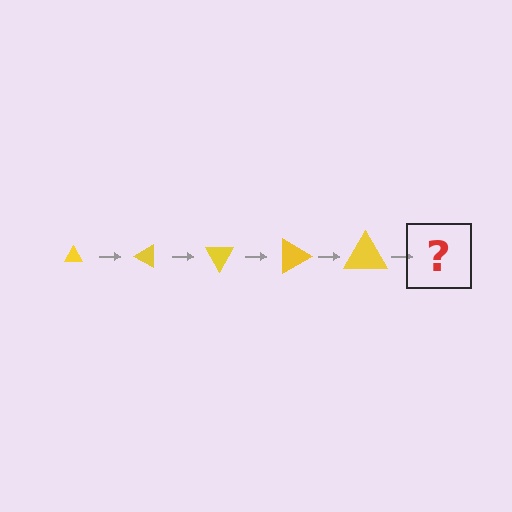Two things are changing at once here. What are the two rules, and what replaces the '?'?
The two rules are that the triangle grows larger each step and it rotates 30 degrees each step. The '?' should be a triangle, larger than the previous one and rotated 150 degrees from the start.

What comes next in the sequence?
The next element should be a triangle, larger than the previous one and rotated 150 degrees from the start.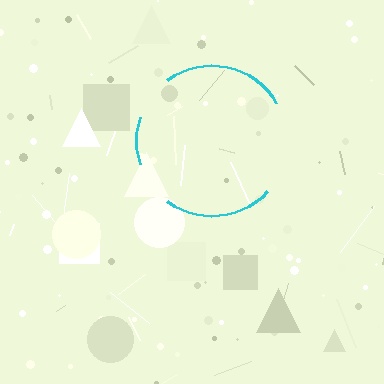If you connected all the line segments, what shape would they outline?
They would outline a circle.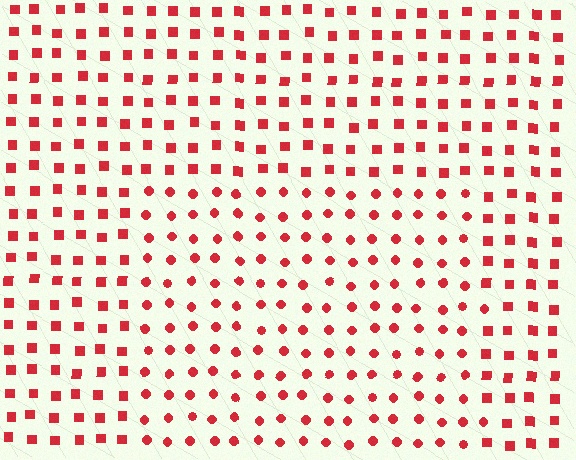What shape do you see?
I see a rectangle.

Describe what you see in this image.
The image is filled with small red elements arranged in a uniform grid. A rectangle-shaped region contains circles, while the surrounding area contains squares. The boundary is defined purely by the change in element shape.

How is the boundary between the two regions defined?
The boundary is defined by a change in element shape: circles inside vs. squares outside. All elements share the same color and spacing.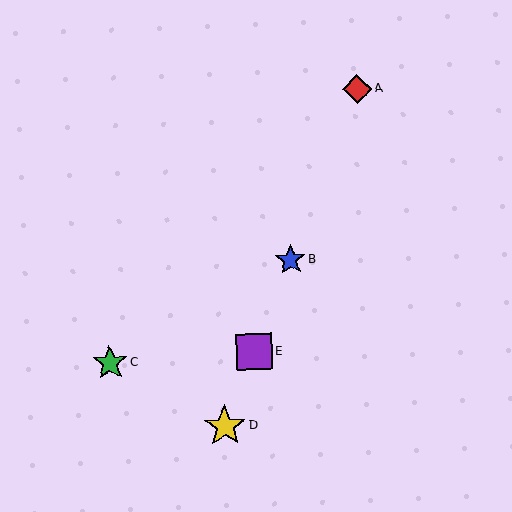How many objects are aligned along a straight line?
4 objects (A, B, D, E) are aligned along a straight line.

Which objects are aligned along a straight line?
Objects A, B, D, E are aligned along a straight line.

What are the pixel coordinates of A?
Object A is at (357, 89).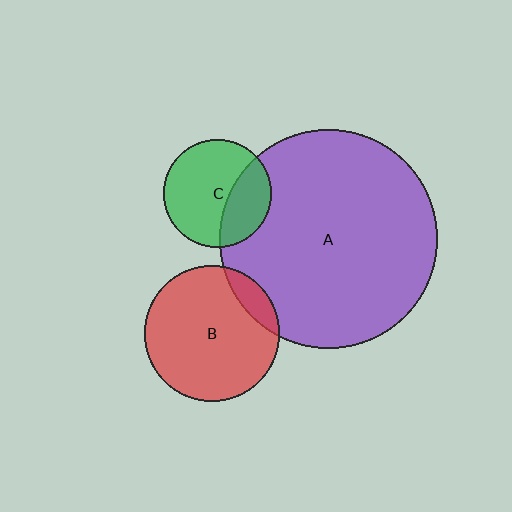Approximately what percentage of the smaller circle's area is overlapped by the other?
Approximately 10%.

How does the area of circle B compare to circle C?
Approximately 1.6 times.